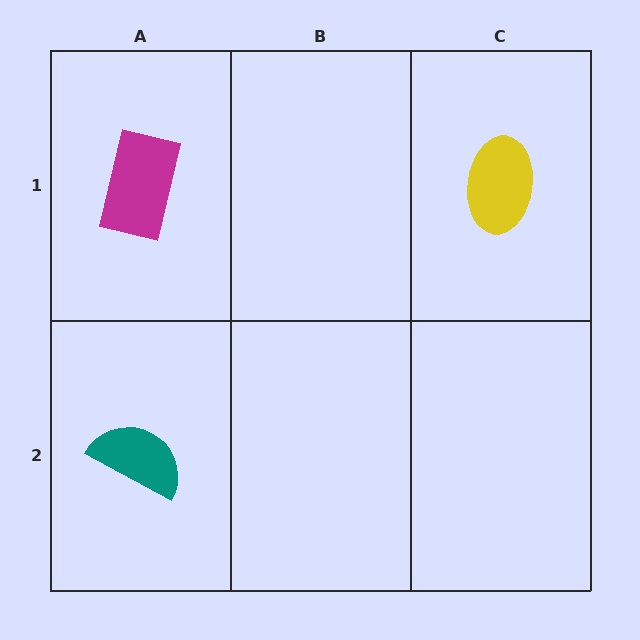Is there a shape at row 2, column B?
No, that cell is empty.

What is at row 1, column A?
A magenta rectangle.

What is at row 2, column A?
A teal semicircle.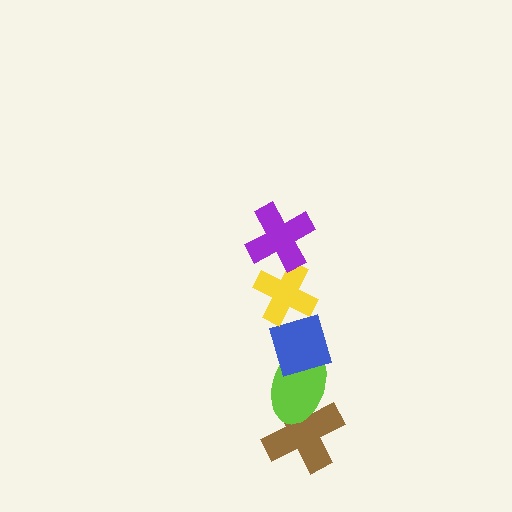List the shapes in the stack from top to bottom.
From top to bottom: the purple cross, the yellow cross, the blue diamond, the lime ellipse, the brown cross.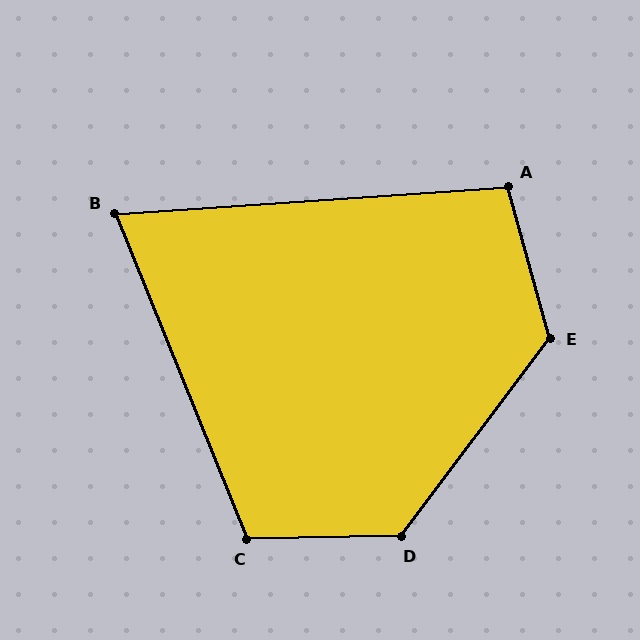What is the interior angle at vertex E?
Approximately 128 degrees (obtuse).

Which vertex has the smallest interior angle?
B, at approximately 72 degrees.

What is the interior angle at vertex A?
Approximately 101 degrees (obtuse).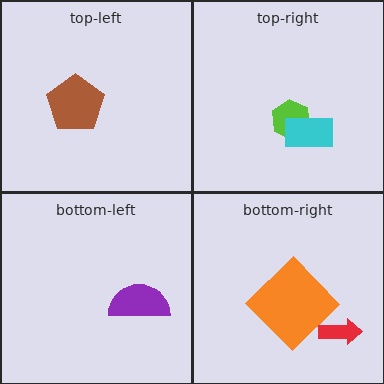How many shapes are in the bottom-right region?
2.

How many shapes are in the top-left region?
1.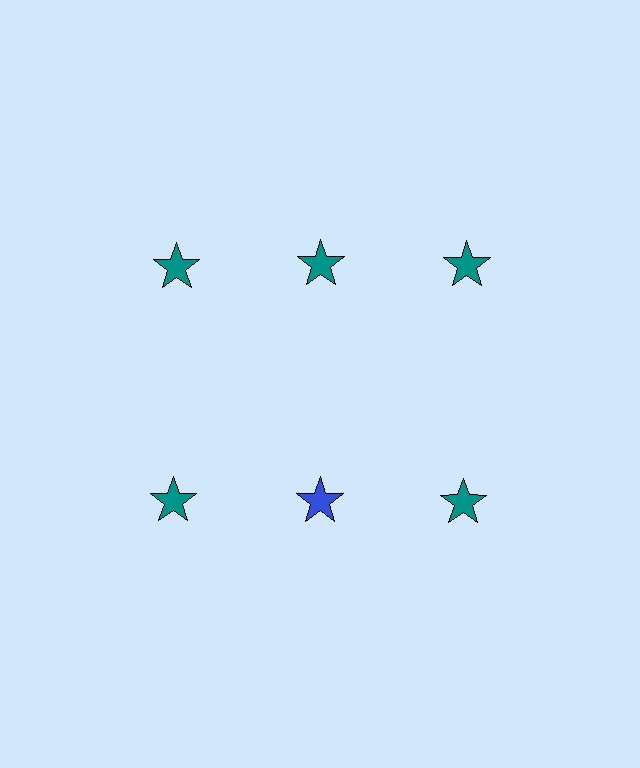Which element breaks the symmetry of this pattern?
The blue star in the second row, second from left column breaks the symmetry. All other shapes are teal stars.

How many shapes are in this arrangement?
There are 6 shapes arranged in a grid pattern.